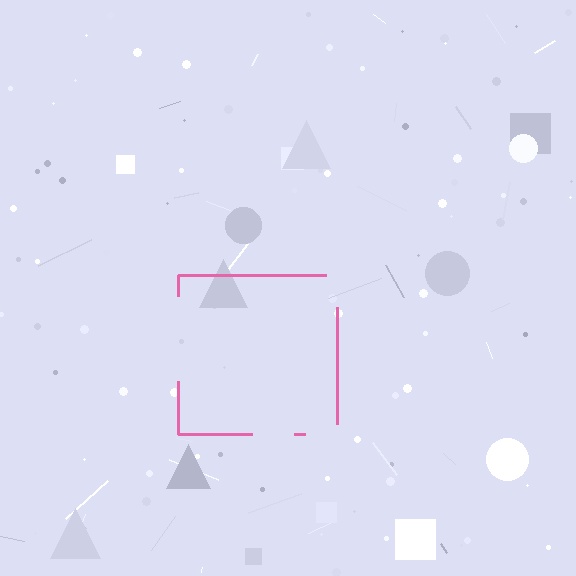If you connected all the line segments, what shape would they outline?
They would outline a square.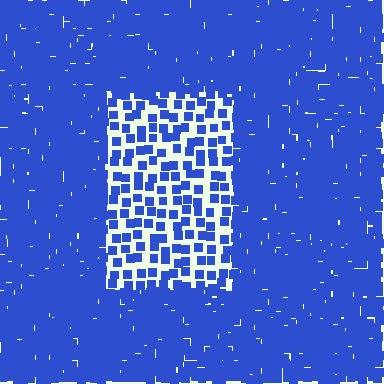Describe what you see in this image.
The image contains small blue elements arranged at two different densities. A rectangle-shaped region is visible where the elements are less densely packed than the surrounding area.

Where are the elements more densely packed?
The elements are more densely packed outside the rectangle boundary.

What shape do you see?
I see a rectangle.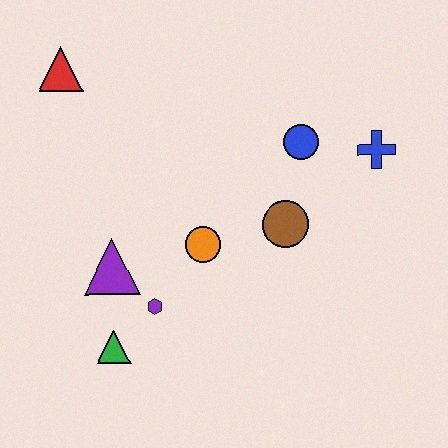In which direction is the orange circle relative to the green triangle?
The orange circle is above the green triangle.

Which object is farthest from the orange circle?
The red triangle is farthest from the orange circle.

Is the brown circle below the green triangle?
No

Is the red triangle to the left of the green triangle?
Yes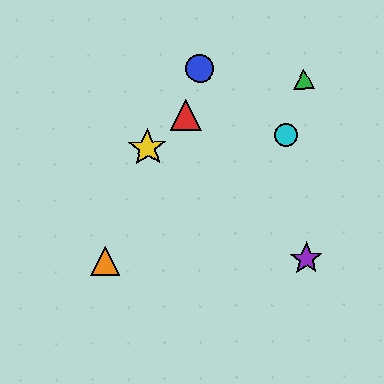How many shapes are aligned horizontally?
2 shapes (the purple star, the orange triangle) are aligned horizontally.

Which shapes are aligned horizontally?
The purple star, the orange triangle are aligned horizontally.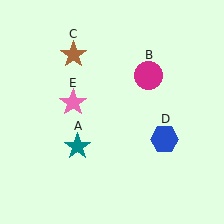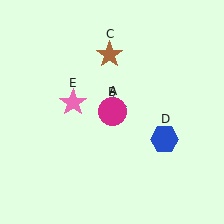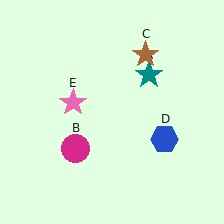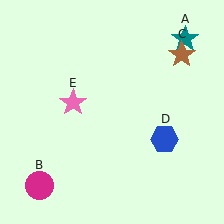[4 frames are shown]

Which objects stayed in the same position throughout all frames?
Blue hexagon (object D) and pink star (object E) remained stationary.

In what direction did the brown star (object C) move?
The brown star (object C) moved right.